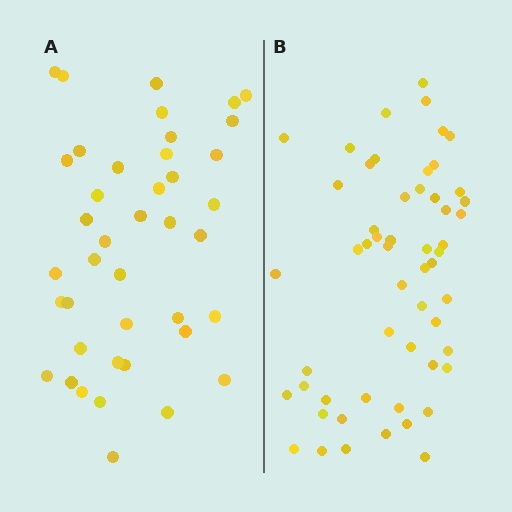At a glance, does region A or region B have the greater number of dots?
Region B (the right region) has more dots.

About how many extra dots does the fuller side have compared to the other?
Region B has approximately 15 more dots than region A.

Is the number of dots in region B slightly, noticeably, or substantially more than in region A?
Region B has noticeably more, but not dramatically so. The ratio is roughly 1.3 to 1.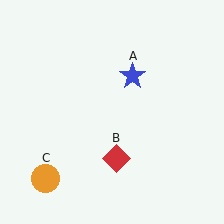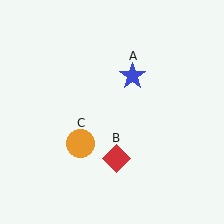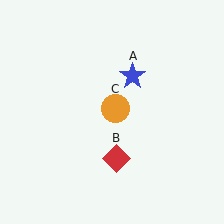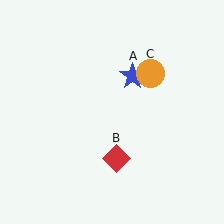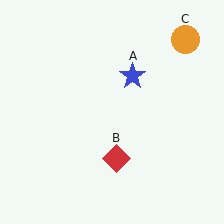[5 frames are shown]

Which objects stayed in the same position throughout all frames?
Blue star (object A) and red diamond (object B) remained stationary.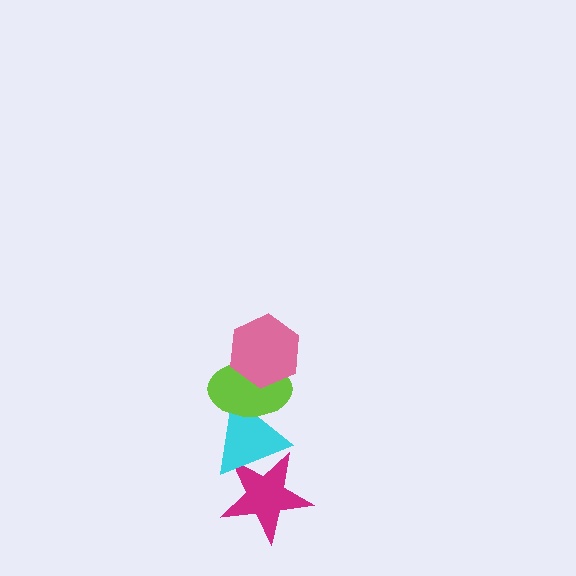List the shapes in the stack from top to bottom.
From top to bottom: the pink hexagon, the lime ellipse, the cyan triangle, the magenta star.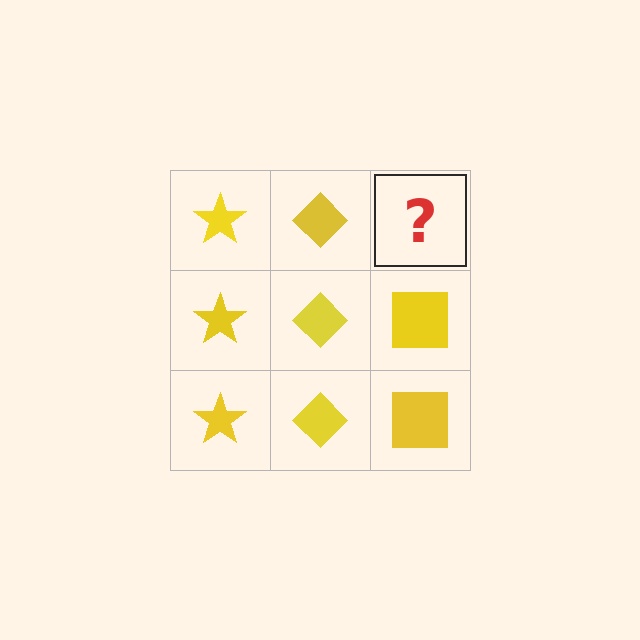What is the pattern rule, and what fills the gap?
The rule is that each column has a consistent shape. The gap should be filled with a yellow square.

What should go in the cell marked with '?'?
The missing cell should contain a yellow square.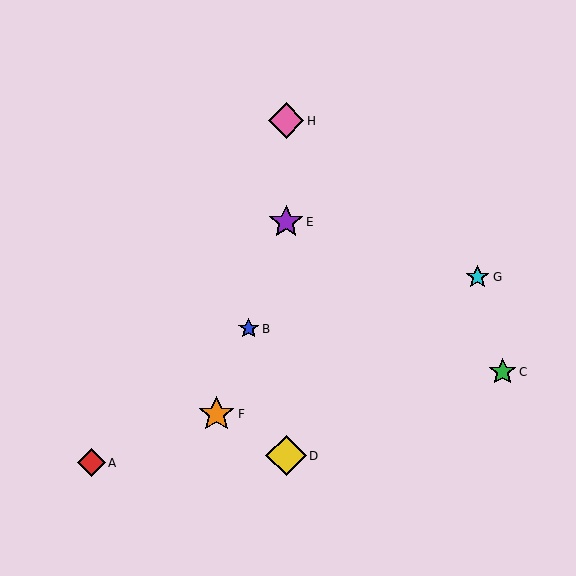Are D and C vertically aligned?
No, D is at x≈286 and C is at x≈503.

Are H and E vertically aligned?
Yes, both are at x≈286.